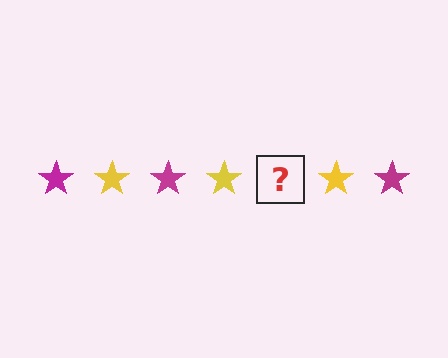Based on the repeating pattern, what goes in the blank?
The blank should be a magenta star.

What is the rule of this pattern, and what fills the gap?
The rule is that the pattern cycles through magenta, yellow stars. The gap should be filled with a magenta star.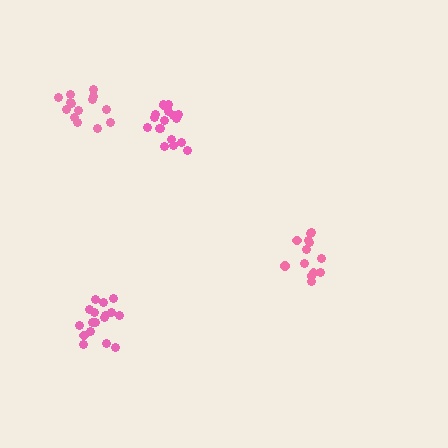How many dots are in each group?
Group 1: 17 dots, Group 2: 18 dots, Group 3: 14 dots, Group 4: 14 dots (63 total).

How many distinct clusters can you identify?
There are 4 distinct clusters.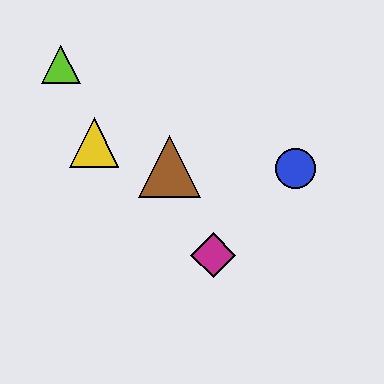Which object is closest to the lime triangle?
The yellow triangle is closest to the lime triangle.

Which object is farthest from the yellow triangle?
The blue circle is farthest from the yellow triangle.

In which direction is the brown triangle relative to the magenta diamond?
The brown triangle is above the magenta diamond.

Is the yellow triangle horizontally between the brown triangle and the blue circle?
No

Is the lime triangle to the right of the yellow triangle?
No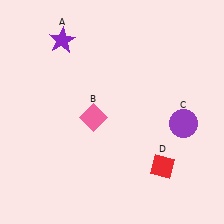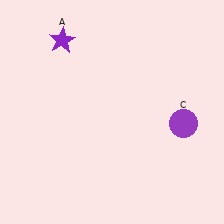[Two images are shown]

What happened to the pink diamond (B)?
The pink diamond (B) was removed in Image 2. It was in the bottom-left area of Image 1.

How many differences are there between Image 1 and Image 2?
There are 2 differences between the two images.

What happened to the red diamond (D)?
The red diamond (D) was removed in Image 2. It was in the bottom-right area of Image 1.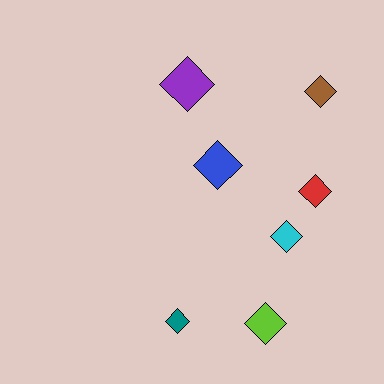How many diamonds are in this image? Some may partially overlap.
There are 7 diamonds.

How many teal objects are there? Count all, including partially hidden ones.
There is 1 teal object.